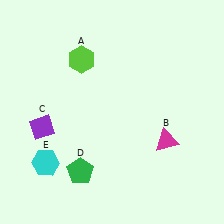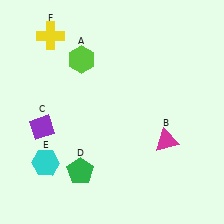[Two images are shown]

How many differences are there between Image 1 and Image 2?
There is 1 difference between the two images.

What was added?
A yellow cross (F) was added in Image 2.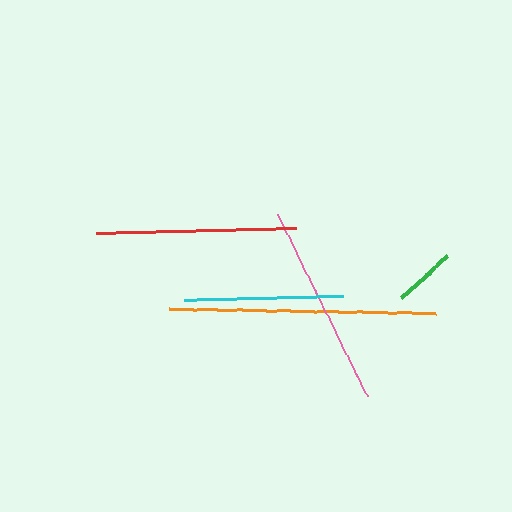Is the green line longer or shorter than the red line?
The red line is longer than the green line.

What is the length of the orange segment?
The orange segment is approximately 266 pixels long.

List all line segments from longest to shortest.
From longest to shortest: orange, pink, red, cyan, green.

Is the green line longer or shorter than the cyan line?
The cyan line is longer than the green line.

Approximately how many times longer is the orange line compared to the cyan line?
The orange line is approximately 1.7 times the length of the cyan line.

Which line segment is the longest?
The orange line is the longest at approximately 266 pixels.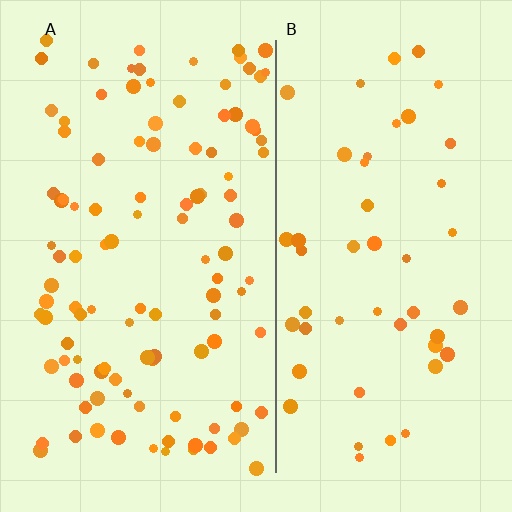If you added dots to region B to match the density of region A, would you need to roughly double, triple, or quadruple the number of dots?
Approximately double.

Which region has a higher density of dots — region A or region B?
A (the left).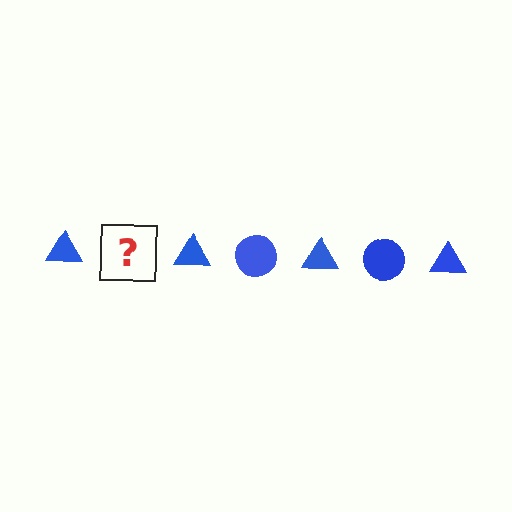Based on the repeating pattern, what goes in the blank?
The blank should be a blue circle.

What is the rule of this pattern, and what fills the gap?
The rule is that the pattern cycles through triangle, circle shapes in blue. The gap should be filled with a blue circle.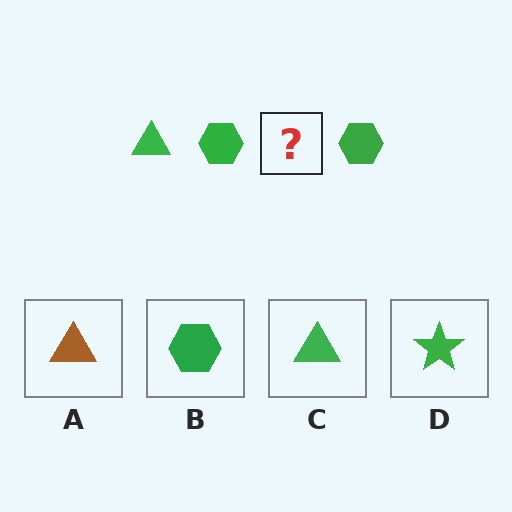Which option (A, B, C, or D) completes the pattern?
C.